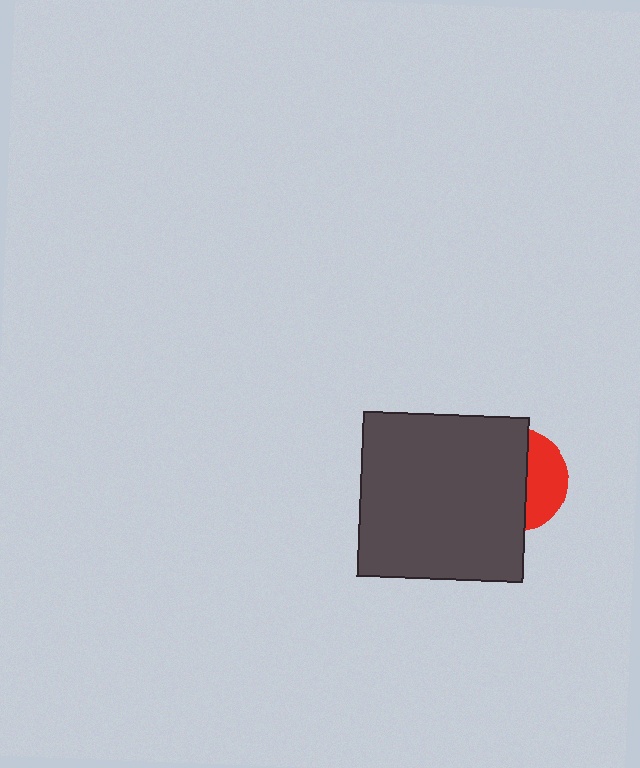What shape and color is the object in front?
The object in front is a dark gray square.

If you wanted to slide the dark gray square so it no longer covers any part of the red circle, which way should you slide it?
Slide it left — that is the most direct way to separate the two shapes.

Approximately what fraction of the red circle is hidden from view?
Roughly 64% of the red circle is hidden behind the dark gray square.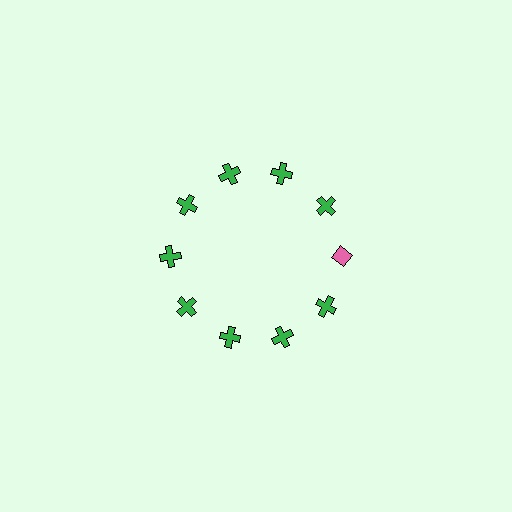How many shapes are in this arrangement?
There are 10 shapes arranged in a ring pattern.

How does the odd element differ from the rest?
It differs in both color (pink instead of green) and shape (diamond instead of cross).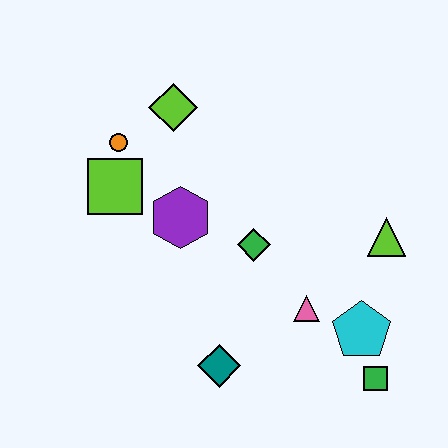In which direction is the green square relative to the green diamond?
The green square is below the green diamond.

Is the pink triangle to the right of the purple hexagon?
Yes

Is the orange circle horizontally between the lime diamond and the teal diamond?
No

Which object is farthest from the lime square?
The green square is farthest from the lime square.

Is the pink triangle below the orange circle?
Yes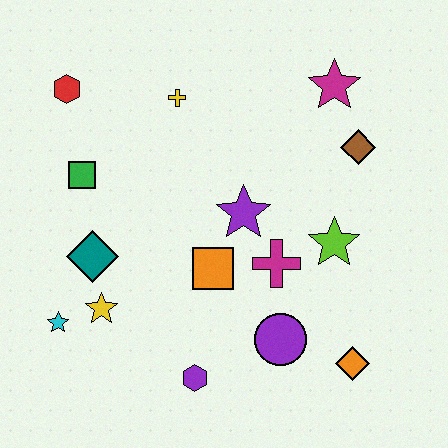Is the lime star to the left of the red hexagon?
No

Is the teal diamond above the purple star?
No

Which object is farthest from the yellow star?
The magenta star is farthest from the yellow star.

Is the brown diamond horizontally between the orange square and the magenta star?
No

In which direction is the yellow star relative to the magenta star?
The yellow star is to the left of the magenta star.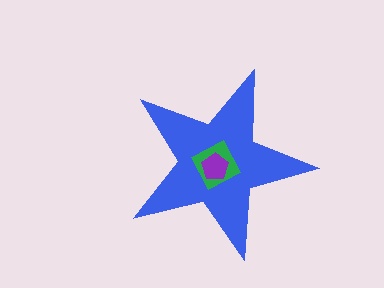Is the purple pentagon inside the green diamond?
Yes.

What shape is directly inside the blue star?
The green diamond.